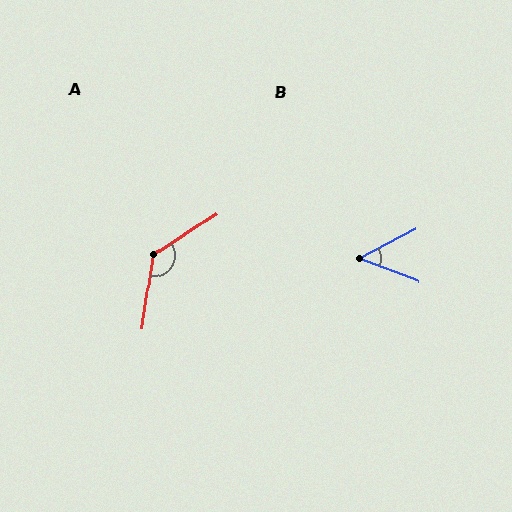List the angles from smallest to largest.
B (48°), A (132°).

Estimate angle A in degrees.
Approximately 132 degrees.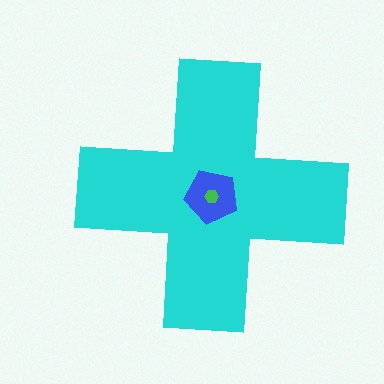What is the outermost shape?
The cyan cross.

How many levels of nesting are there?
3.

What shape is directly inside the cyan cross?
The blue pentagon.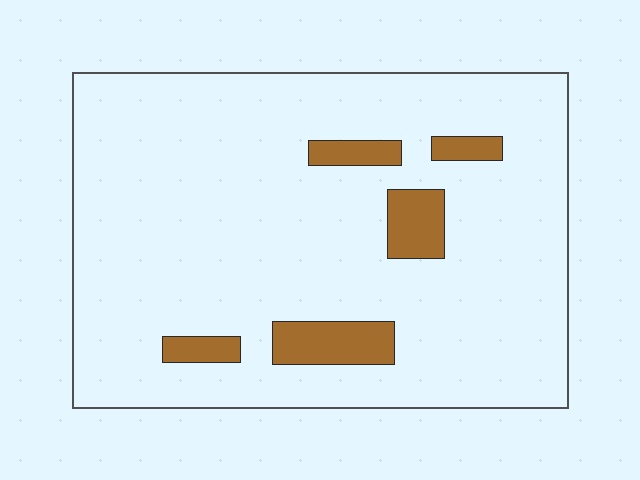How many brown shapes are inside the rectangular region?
5.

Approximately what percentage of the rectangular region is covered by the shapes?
Approximately 10%.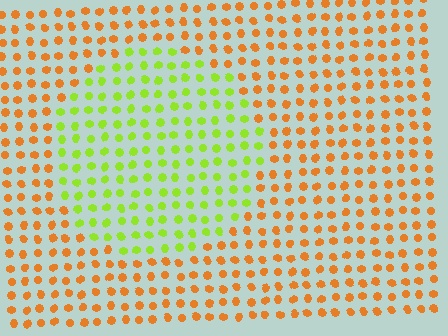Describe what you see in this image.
The image is filled with small orange elements in a uniform arrangement. A circle-shaped region is visible where the elements are tinted to a slightly different hue, forming a subtle color boundary.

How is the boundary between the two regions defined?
The boundary is defined purely by a slight shift in hue (about 60 degrees). Spacing, size, and orientation are identical on both sides.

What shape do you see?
I see a circle.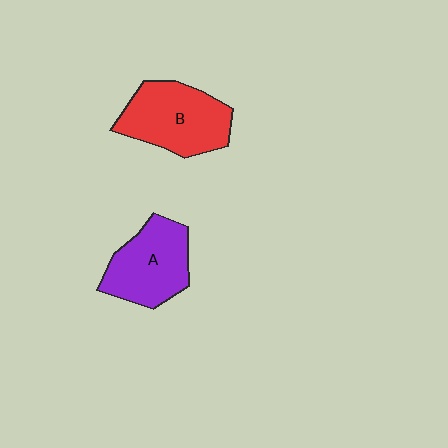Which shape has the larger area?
Shape B (red).